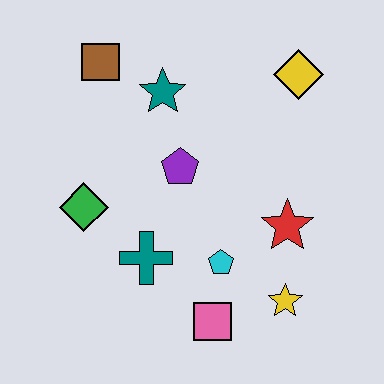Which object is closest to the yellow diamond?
The teal star is closest to the yellow diamond.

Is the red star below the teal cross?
No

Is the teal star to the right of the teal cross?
Yes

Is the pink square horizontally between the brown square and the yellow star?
Yes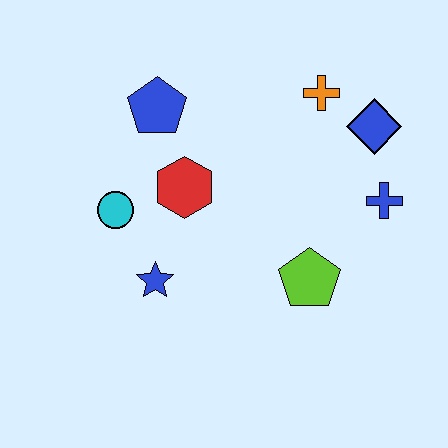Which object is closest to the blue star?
The cyan circle is closest to the blue star.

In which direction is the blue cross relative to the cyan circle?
The blue cross is to the right of the cyan circle.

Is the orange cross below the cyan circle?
No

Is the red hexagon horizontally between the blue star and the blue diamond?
Yes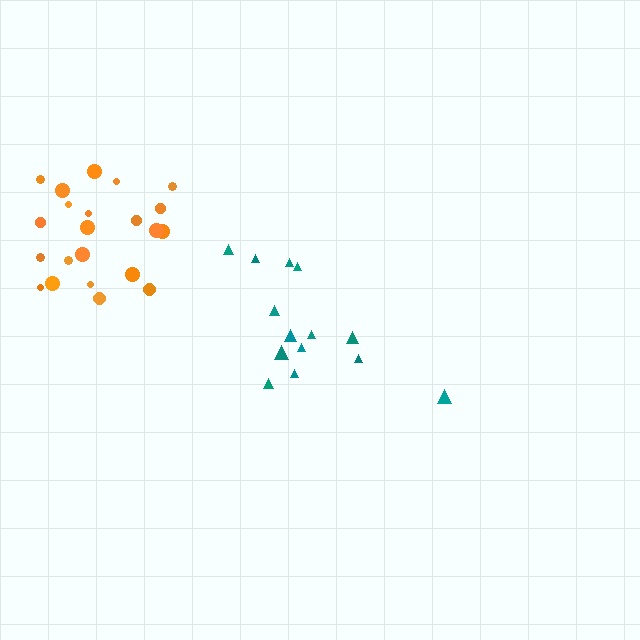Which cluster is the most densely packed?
Orange.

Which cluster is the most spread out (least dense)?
Teal.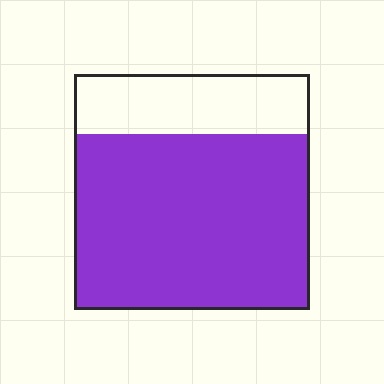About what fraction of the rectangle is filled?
About three quarters (3/4).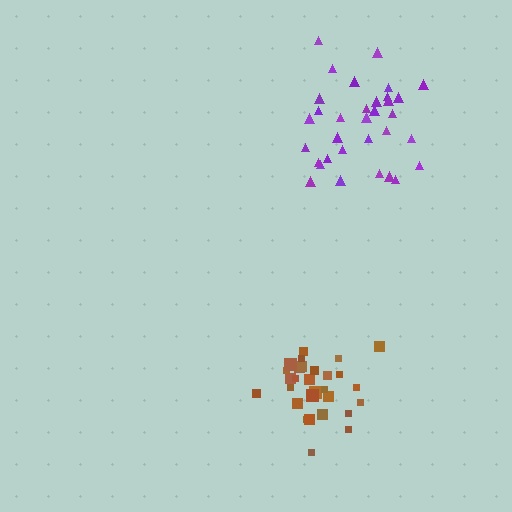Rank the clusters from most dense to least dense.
brown, purple.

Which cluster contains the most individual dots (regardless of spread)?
Purple (33).